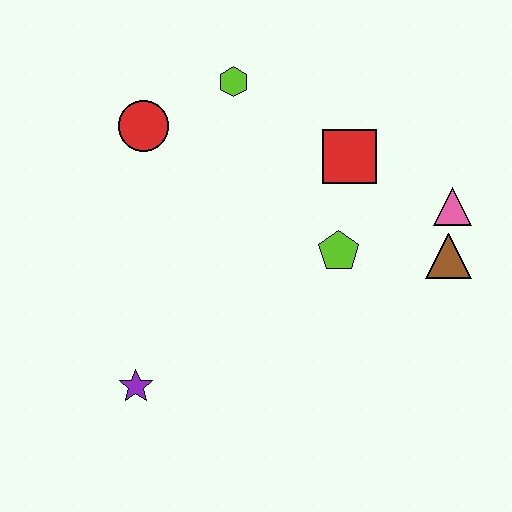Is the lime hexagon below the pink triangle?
No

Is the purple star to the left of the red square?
Yes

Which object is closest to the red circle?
The lime hexagon is closest to the red circle.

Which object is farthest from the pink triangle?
The purple star is farthest from the pink triangle.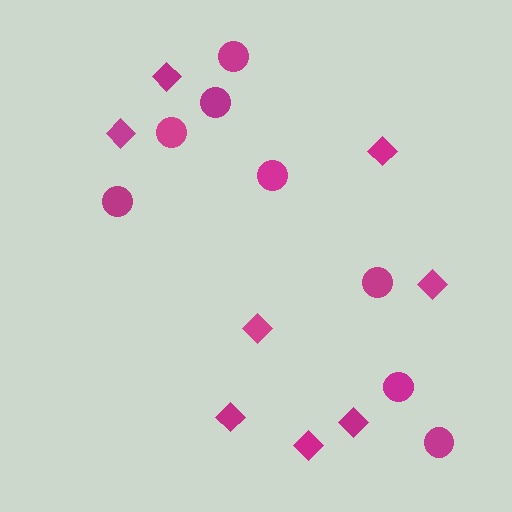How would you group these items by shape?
There are 2 groups: one group of circles (8) and one group of diamonds (8).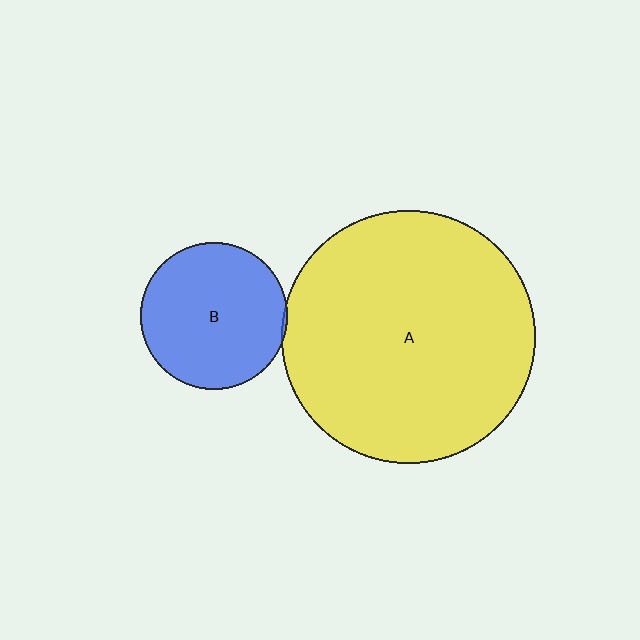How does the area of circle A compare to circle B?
Approximately 3.0 times.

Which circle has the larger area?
Circle A (yellow).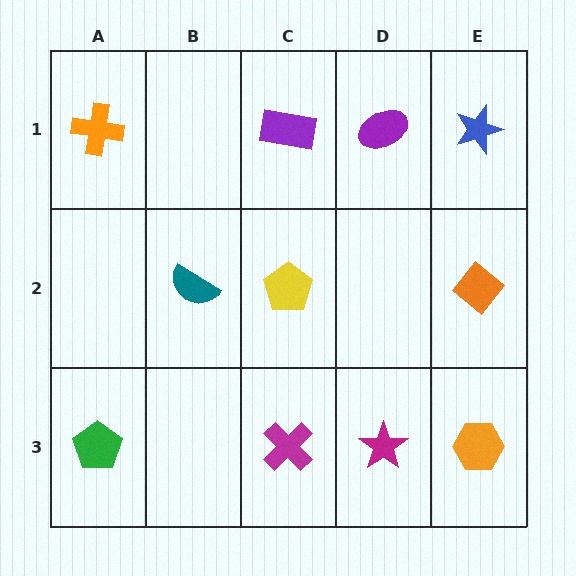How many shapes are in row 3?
4 shapes.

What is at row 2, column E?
An orange diamond.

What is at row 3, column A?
A green pentagon.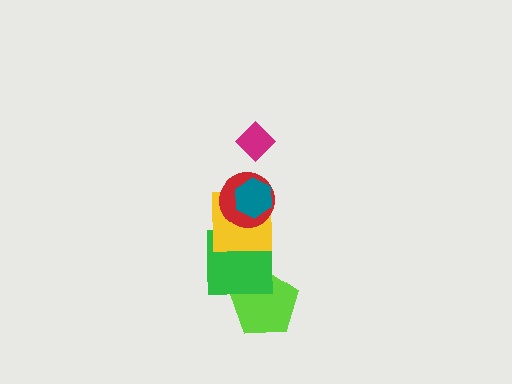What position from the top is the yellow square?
The yellow square is 4th from the top.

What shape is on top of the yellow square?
The red circle is on top of the yellow square.